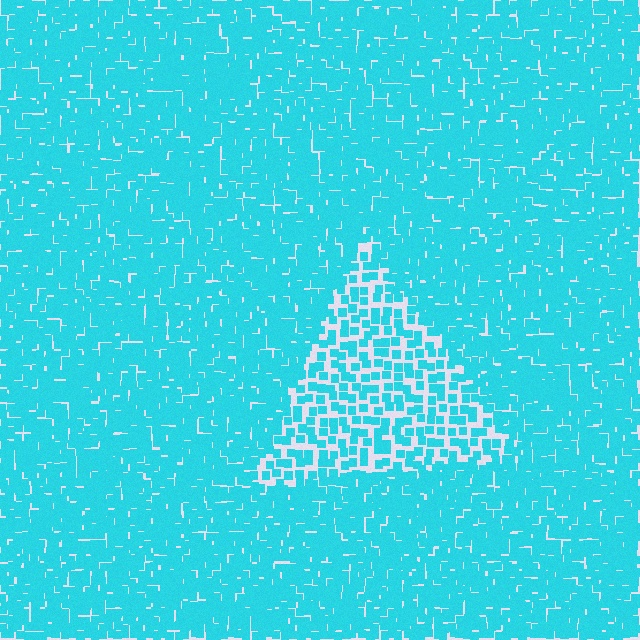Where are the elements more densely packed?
The elements are more densely packed outside the triangle boundary.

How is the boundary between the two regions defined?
The boundary is defined by a change in element density (approximately 2.1x ratio). All elements are the same color, size, and shape.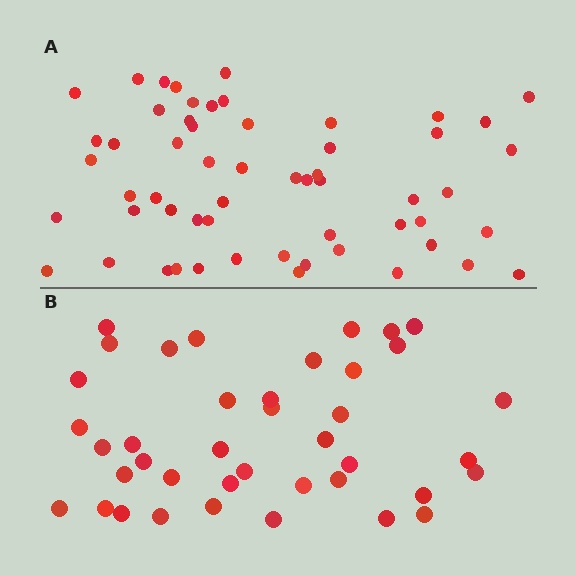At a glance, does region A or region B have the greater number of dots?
Region A (the top region) has more dots.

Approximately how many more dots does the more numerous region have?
Region A has approximately 15 more dots than region B.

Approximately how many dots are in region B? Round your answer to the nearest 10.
About 40 dots.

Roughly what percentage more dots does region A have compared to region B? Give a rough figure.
About 40% more.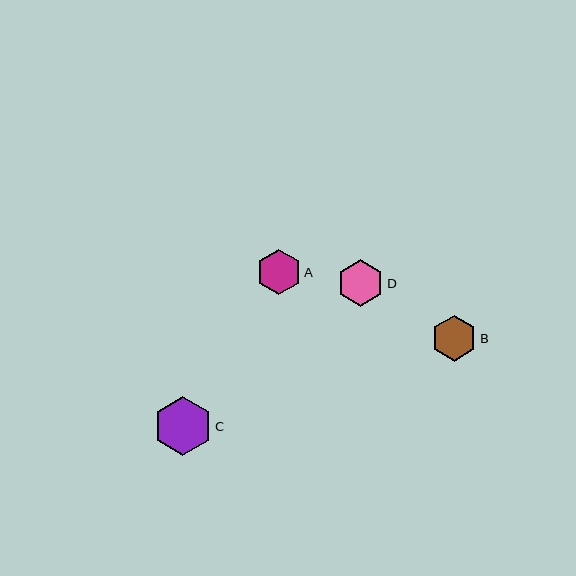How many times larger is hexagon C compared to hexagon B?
Hexagon C is approximately 1.3 times the size of hexagon B.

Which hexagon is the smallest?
Hexagon A is the smallest with a size of approximately 45 pixels.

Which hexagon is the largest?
Hexagon C is the largest with a size of approximately 59 pixels.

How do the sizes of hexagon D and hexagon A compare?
Hexagon D and hexagon A are approximately the same size.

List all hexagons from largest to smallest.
From largest to smallest: C, D, B, A.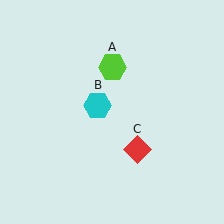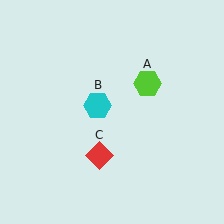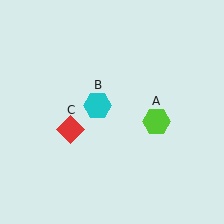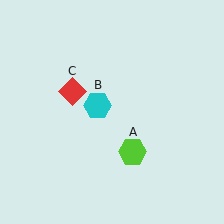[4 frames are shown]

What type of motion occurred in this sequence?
The lime hexagon (object A), red diamond (object C) rotated clockwise around the center of the scene.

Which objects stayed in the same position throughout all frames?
Cyan hexagon (object B) remained stationary.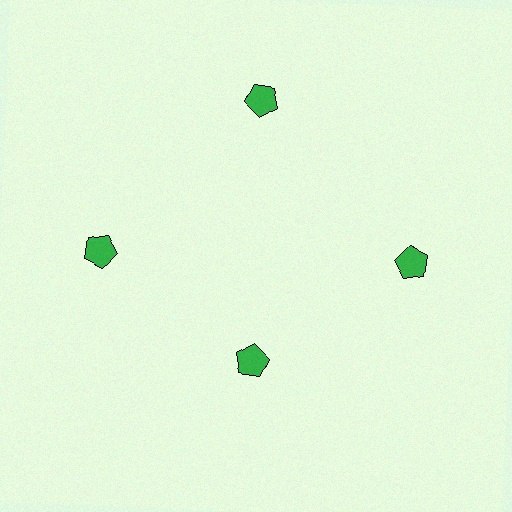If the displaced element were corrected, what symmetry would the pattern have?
It would have 4-fold rotational symmetry — the pattern would map onto itself every 90 degrees.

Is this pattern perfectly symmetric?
No. The 4 green pentagons are arranged in a ring, but one element near the 6 o'clock position is pulled inward toward the center, breaking the 4-fold rotational symmetry.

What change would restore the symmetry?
The symmetry would be restored by moving it outward, back onto the ring so that all 4 pentagons sit at equal angles and equal distance from the center.